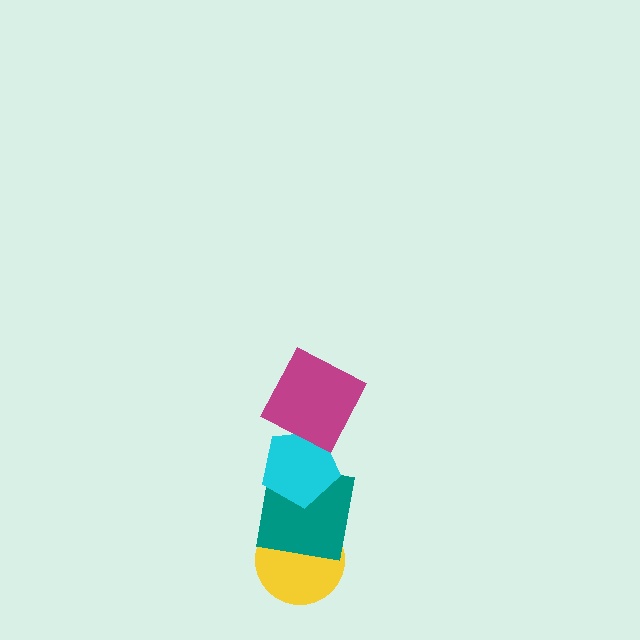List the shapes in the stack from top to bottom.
From top to bottom: the magenta square, the cyan pentagon, the teal square, the yellow circle.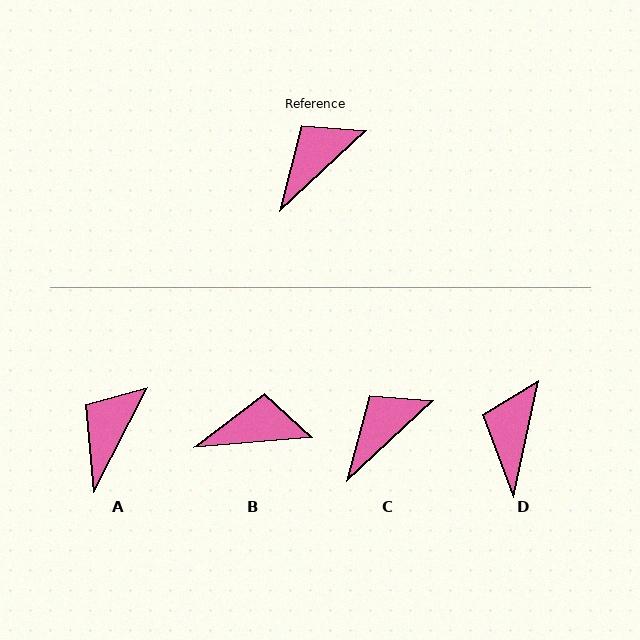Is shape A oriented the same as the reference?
No, it is off by about 20 degrees.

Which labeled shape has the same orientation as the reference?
C.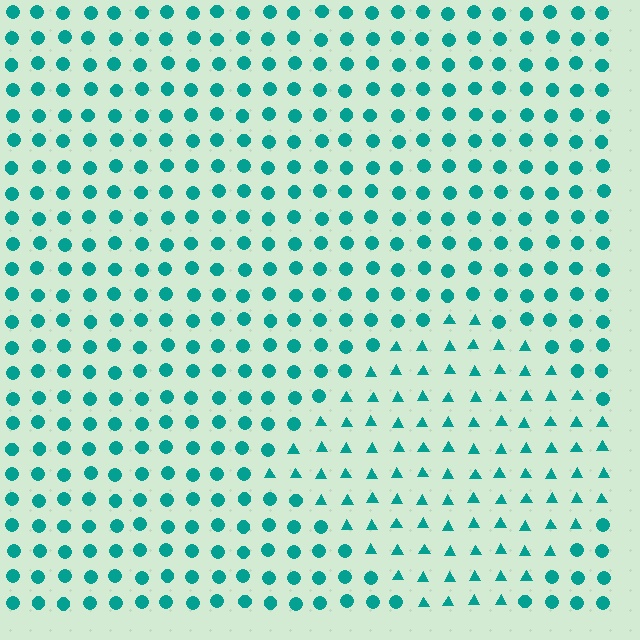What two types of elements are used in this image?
The image uses triangles inside the diamond region and circles outside it.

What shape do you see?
I see a diamond.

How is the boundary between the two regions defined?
The boundary is defined by a change in element shape: triangles inside vs. circles outside. All elements share the same color and spacing.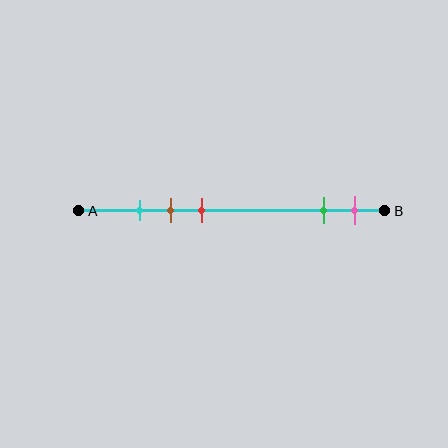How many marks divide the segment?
There are 5 marks dividing the segment.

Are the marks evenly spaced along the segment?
No, the marks are not evenly spaced.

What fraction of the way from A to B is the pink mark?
The pink mark is approximately 90% (0.9) of the way from A to B.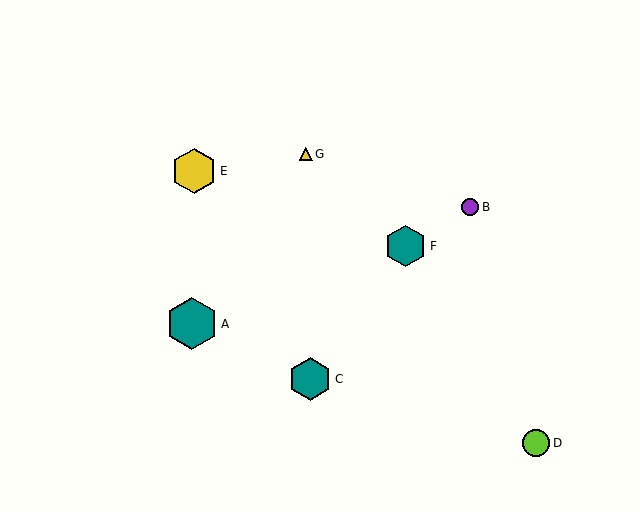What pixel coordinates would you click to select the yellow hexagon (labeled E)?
Click at (194, 171) to select the yellow hexagon E.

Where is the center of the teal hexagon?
The center of the teal hexagon is at (192, 324).